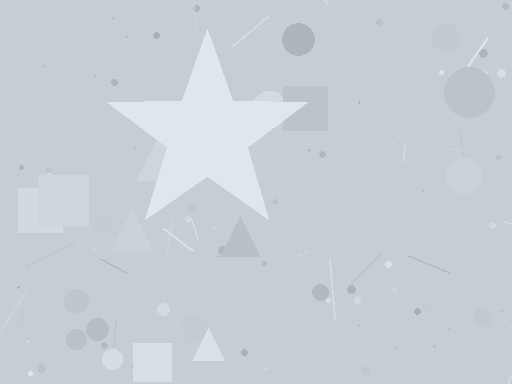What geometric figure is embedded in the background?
A star is embedded in the background.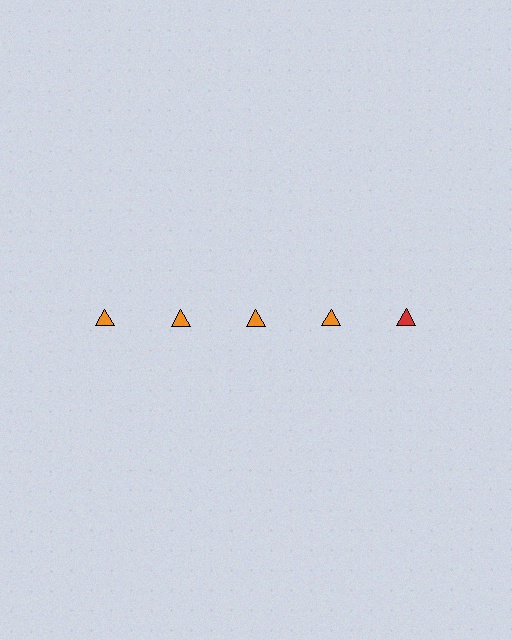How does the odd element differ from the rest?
It has a different color: red instead of orange.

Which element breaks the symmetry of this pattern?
The red triangle in the top row, rightmost column breaks the symmetry. All other shapes are orange triangles.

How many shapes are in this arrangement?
There are 5 shapes arranged in a grid pattern.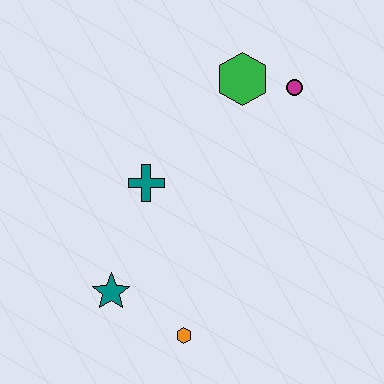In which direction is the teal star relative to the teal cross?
The teal star is below the teal cross.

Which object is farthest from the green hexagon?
The orange hexagon is farthest from the green hexagon.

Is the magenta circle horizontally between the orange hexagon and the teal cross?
No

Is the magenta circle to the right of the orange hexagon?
Yes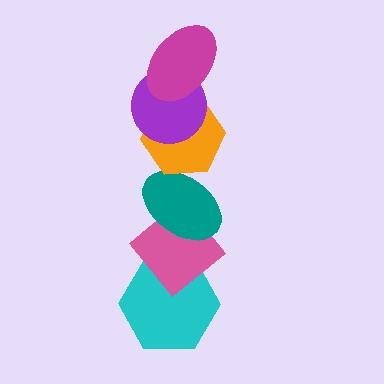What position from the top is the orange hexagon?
The orange hexagon is 3rd from the top.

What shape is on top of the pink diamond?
The teal ellipse is on top of the pink diamond.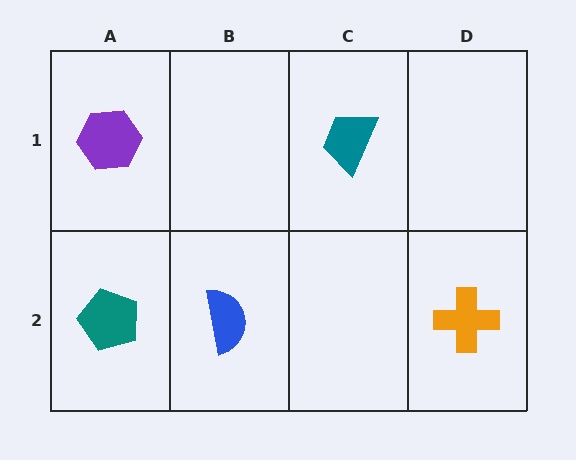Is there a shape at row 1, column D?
No, that cell is empty.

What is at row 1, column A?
A purple hexagon.